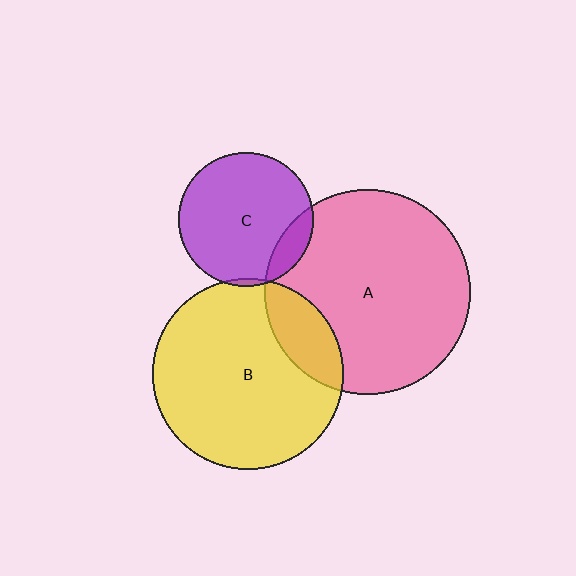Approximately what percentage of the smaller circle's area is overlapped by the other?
Approximately 10%.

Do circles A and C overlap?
Yes.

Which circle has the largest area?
Circle A (pink).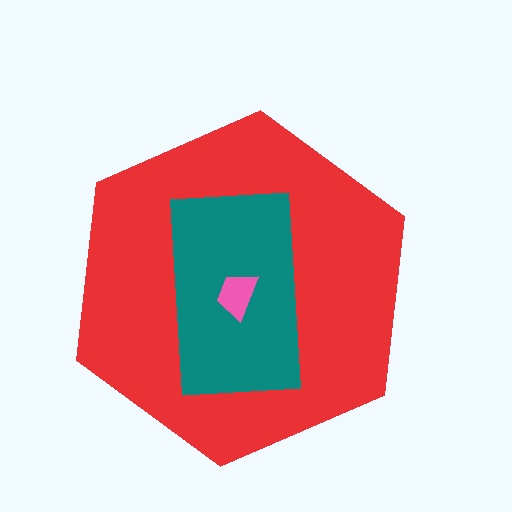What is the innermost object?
The pink trapezoid.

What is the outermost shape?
The red hexagon.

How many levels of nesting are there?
3.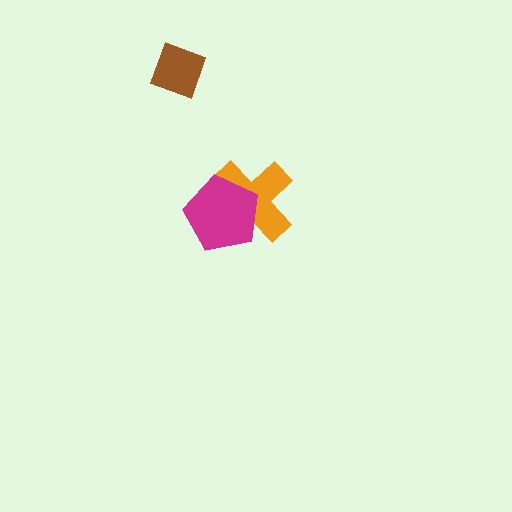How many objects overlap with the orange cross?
1 object overlaps with the orange cross.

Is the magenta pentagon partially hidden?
No, no other shape covers it.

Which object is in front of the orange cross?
The magenta pentagon is in front of the orange cross.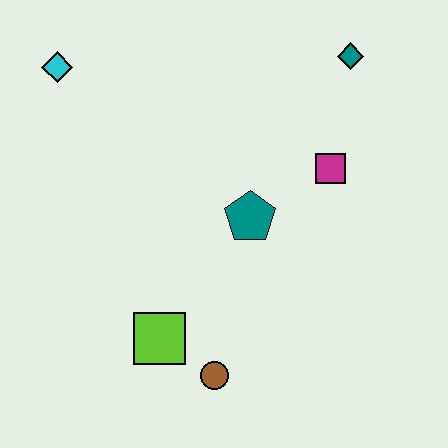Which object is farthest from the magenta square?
The cyan diamond is farthest from the magenta square.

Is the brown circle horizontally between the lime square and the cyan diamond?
No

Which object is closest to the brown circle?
The lime square is closest to the brown circle.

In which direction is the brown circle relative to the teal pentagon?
The brown circle is below the teal pentagon.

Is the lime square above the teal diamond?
No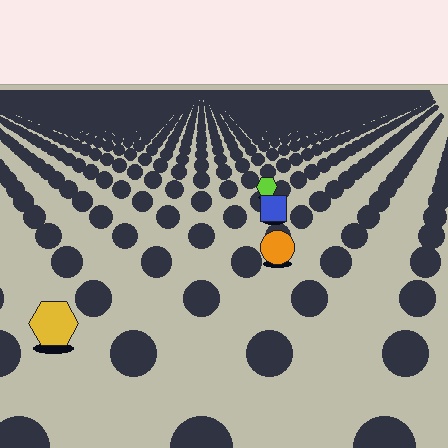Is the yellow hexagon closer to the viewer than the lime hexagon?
Yes. The yellow hexagon is closer — you can tell from the texture gradient: the ground texture is coarser near it.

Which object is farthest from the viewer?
The lime hexagon is farthest from the viewer. It appears smaller and the ground texture around it is denser.